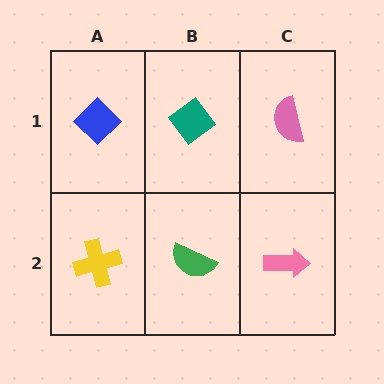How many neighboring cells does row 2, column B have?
3.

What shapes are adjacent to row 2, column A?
A blue diamond (row 1, column A), a green semicircle (row 2, column B).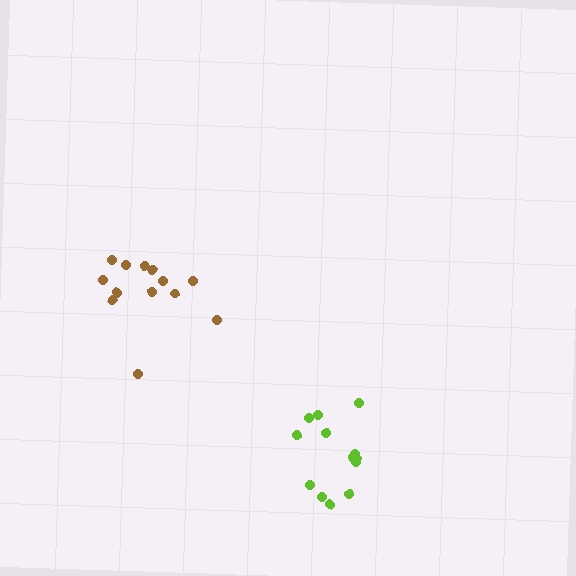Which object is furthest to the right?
The lime cluster is rightmost.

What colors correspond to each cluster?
The clusters are colored: brown, lime.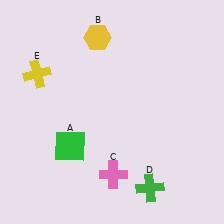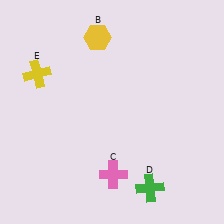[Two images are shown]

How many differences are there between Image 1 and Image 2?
There is 1 difference between the two images.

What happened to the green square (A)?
The green square (A) was removed in Image 2. It was in the bottom-left area of Image 1.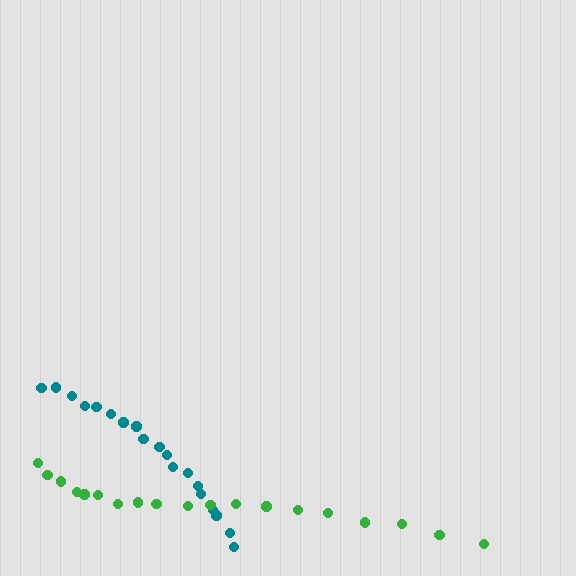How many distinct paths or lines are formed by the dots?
There are 2 distinct paths.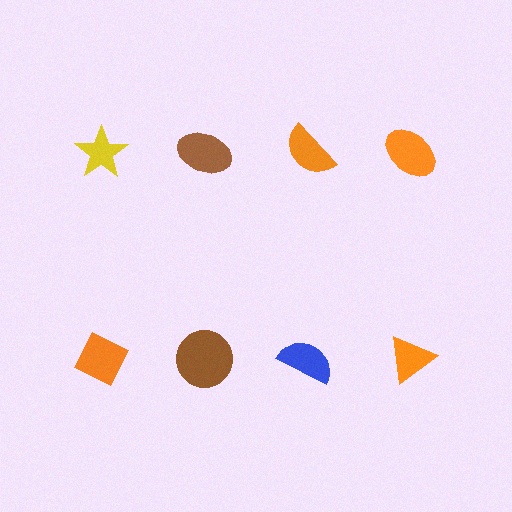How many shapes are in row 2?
4 shapes.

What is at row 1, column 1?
A yellow star.